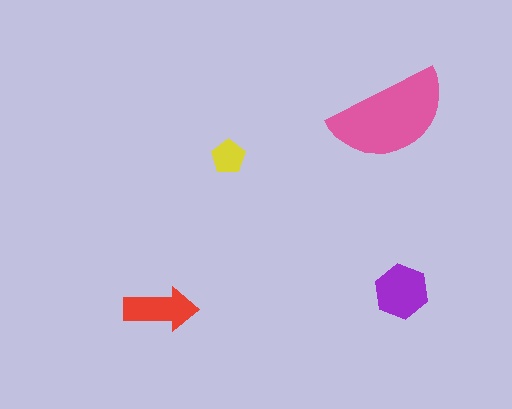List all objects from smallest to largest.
The yellow pentagon, the red arrow, the purple hexagon, the pink semicircle.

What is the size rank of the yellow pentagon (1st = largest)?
4th.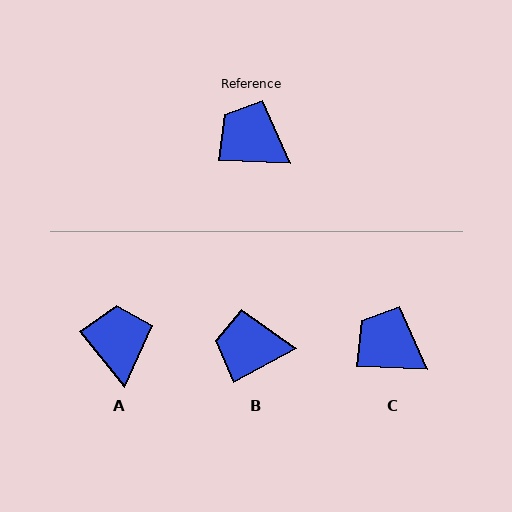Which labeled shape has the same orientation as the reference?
C.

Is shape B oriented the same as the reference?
No, it is off by about 30 degrees.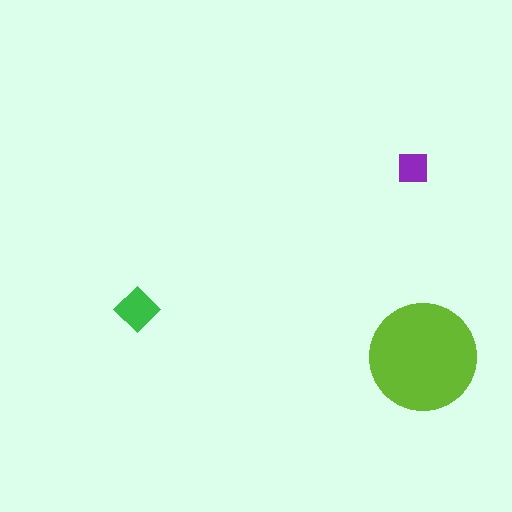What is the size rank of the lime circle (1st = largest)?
1st.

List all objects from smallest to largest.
The purple square, the green diamond, the lime circle.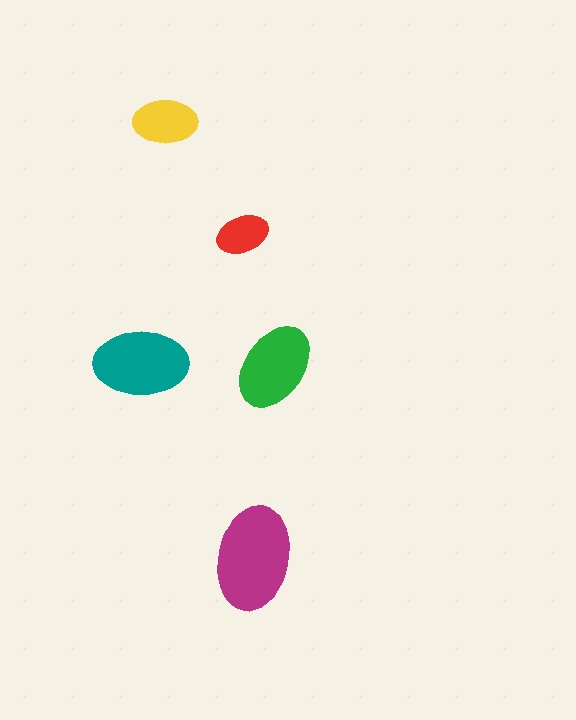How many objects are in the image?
There are 5 objects in the image.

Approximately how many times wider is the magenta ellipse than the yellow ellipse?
About 1.5 times wider.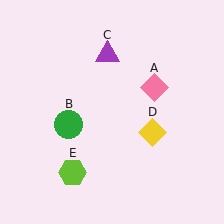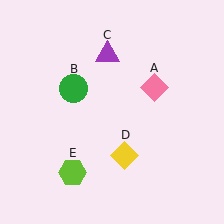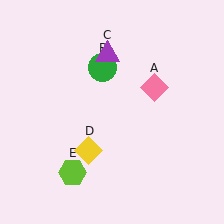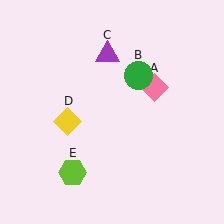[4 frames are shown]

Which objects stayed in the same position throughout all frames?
Pink diamond (object A) and purple triangle (object C) and lime hexagon (object E) remained stationary.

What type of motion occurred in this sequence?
The green circle (object B), yellow diamond (object D) rotated clockwise around the center of the scene.